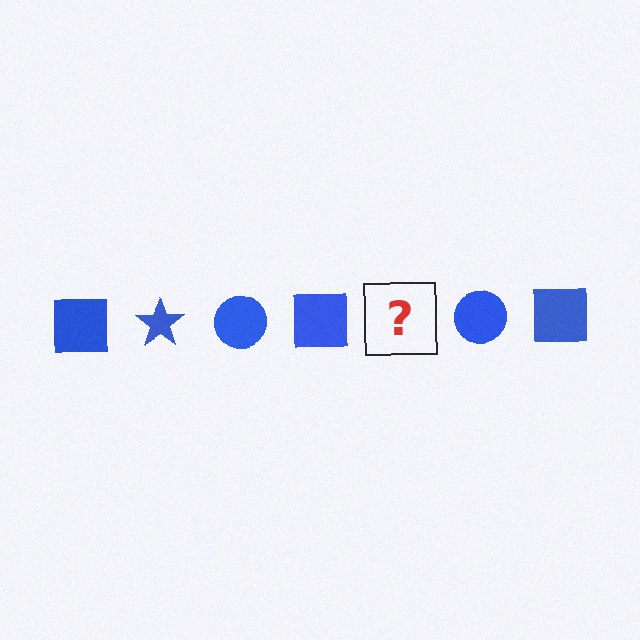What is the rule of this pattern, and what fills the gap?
The rule is that the pattern cycles through square, star, circle shapes in blue. The gap should be filled with a blue star.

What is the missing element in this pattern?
The missing element is a blue star.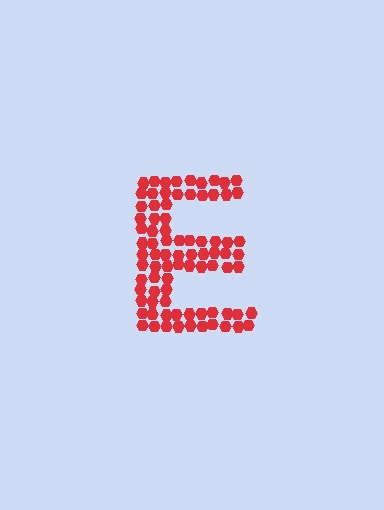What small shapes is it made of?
It is made of small hexagons.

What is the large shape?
The large shape is the letter E.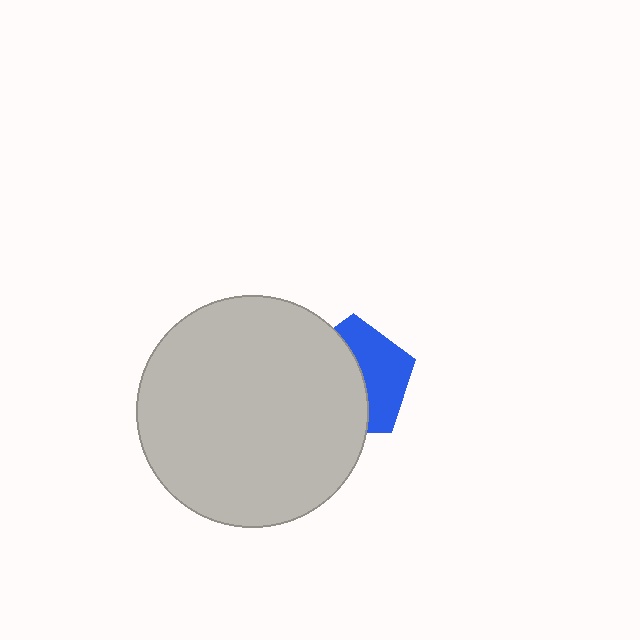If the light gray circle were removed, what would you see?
You would see the complete blue pentagon.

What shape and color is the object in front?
The object in front is a light gray circle.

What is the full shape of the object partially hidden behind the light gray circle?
The partially hidden object is a blue pentagon.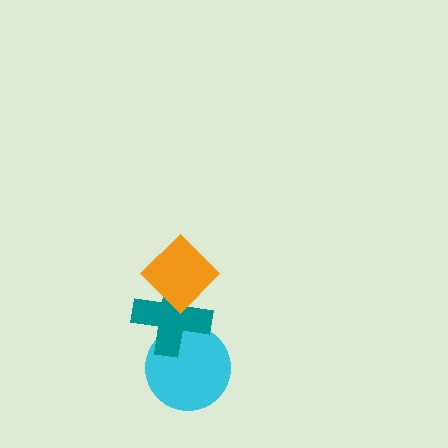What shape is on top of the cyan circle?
The teal cross is on top of the cyan circle.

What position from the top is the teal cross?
The teal cross is 2nd from the top.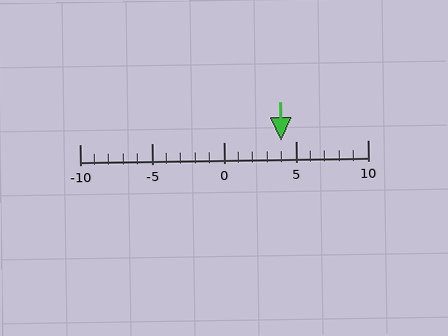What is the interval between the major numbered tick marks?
The major tick marks are spaced 5 units apart.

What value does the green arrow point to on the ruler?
The green arrow points to approximately 4.